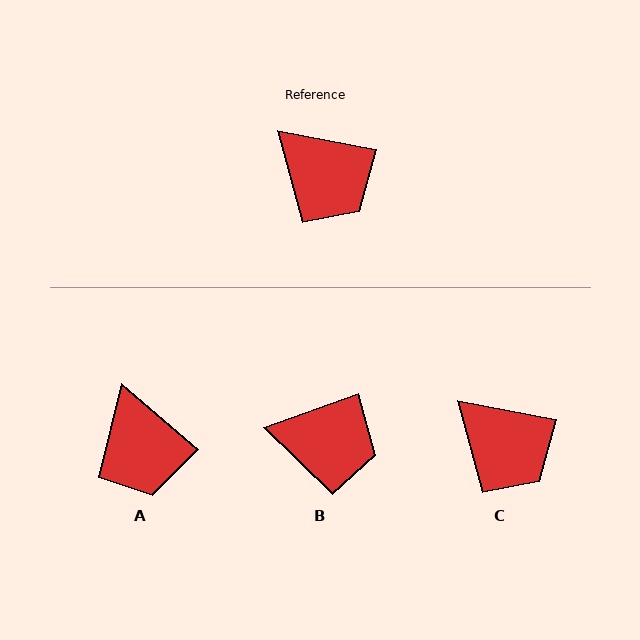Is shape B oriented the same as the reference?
No, it is off by about 31 degrees.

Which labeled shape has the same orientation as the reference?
C.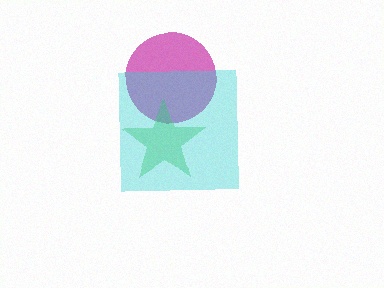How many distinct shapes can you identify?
There are 3 distinct shapes: a magenta circle, a green star, a cyan square.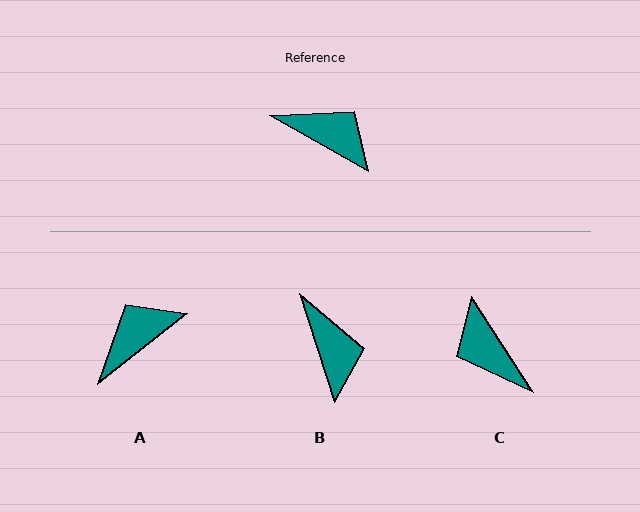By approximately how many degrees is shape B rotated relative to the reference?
Approximately 42 degrees clockwise.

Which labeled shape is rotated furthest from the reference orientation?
C, about 153 degrees away.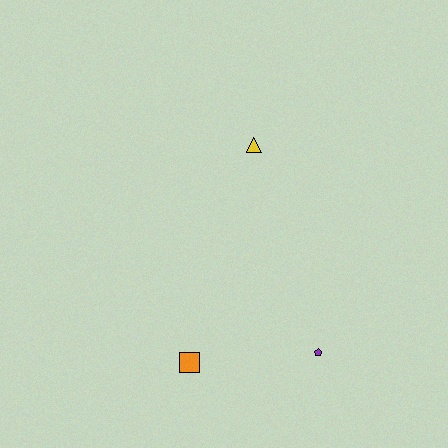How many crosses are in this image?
There are no crosses.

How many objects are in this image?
There are 3 objects.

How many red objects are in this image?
There are no red objects.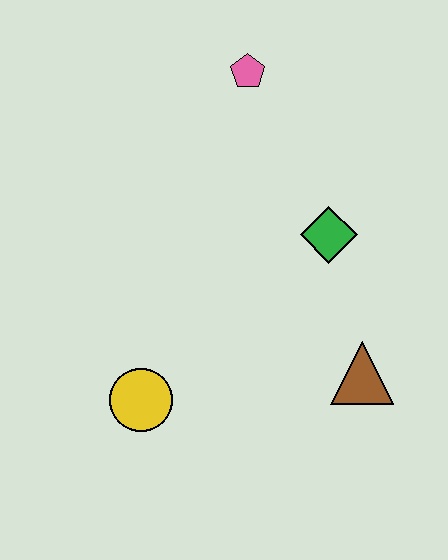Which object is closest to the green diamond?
The brown triangle is closest to the green diamond.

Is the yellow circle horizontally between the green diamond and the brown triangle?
No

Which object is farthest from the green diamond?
The yellow circle is farthest from the green diamond.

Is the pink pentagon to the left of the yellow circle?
No